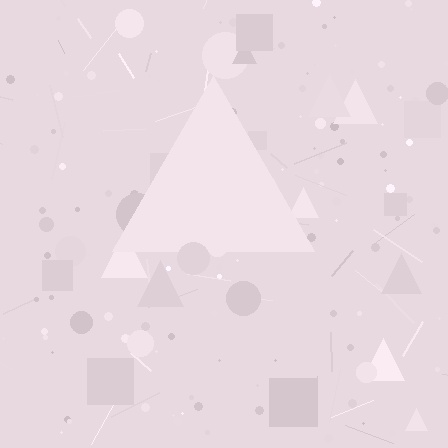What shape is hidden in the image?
A triangle is hidden in the image.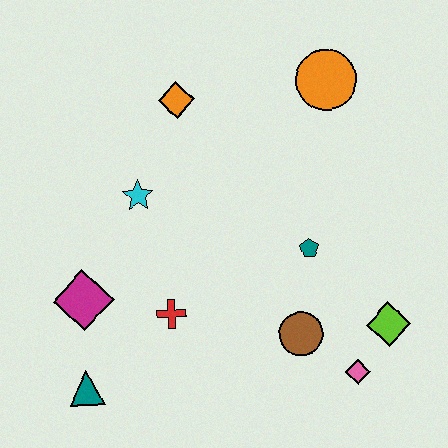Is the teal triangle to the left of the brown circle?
Yes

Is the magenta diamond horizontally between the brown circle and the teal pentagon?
No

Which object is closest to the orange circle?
The orange diamond is closest to the orange circle.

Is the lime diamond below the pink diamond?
No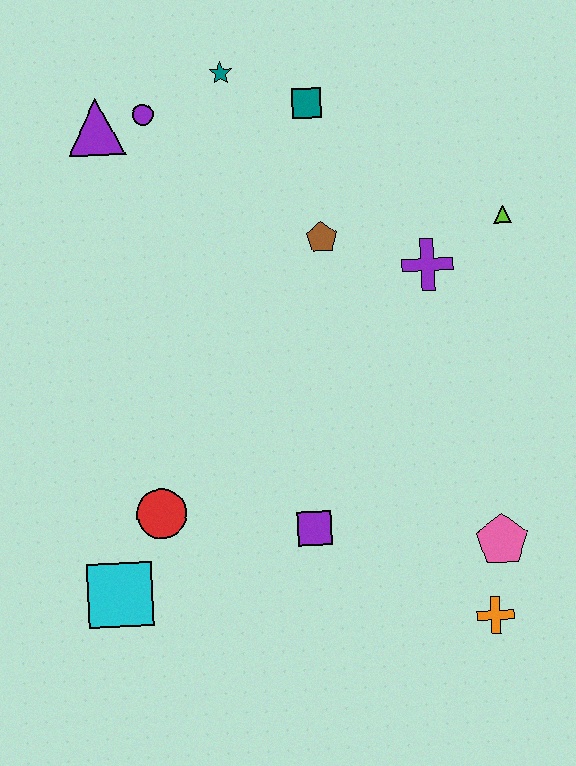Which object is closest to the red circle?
The cyan square is closest to the red circle.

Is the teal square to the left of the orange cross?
Yes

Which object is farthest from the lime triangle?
The cyan square is farthest from the lime triangle.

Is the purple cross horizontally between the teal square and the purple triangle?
No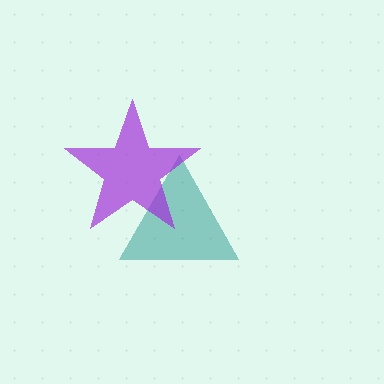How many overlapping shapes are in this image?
There are 2 overlapping shapes in the image.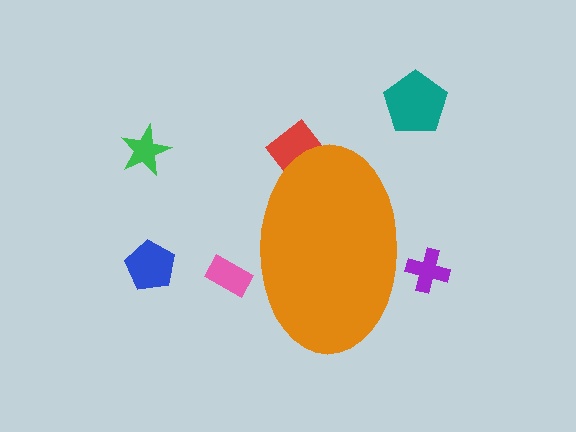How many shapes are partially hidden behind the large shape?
3 shapes are partially hidden.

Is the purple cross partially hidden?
Yes, the purple cross is partially hidden behind the orange ellipse.